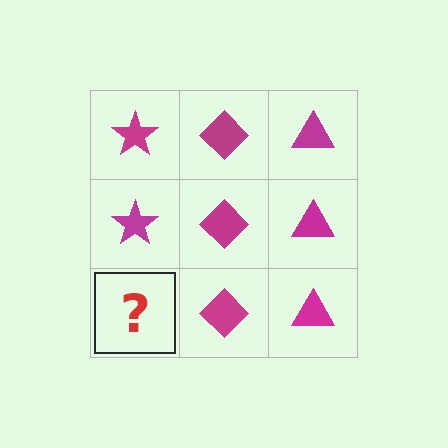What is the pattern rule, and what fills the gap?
The rule is that each column has a consistent shape. The gap should be filled with a magenta star.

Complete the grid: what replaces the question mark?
The question mark should be replaced with a magenta star.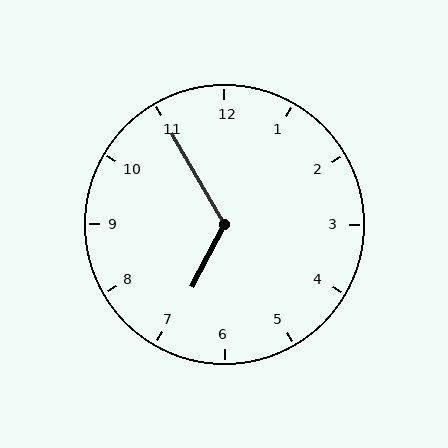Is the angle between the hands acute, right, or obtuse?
It is obtuse.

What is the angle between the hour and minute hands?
Approximately 122 degrees.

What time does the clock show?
6:55.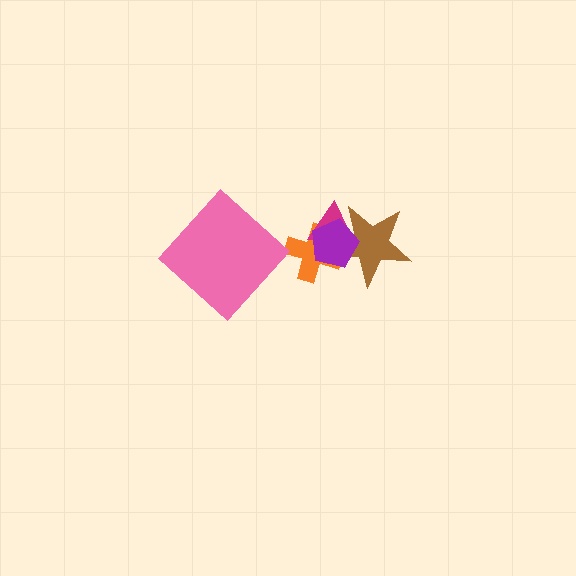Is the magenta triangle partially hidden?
Yes, it is partially covered by another shape.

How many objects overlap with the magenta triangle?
3 objects overlap with the magenta triangle.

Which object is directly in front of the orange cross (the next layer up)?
The magenta triangle is directly in front of the orange cross.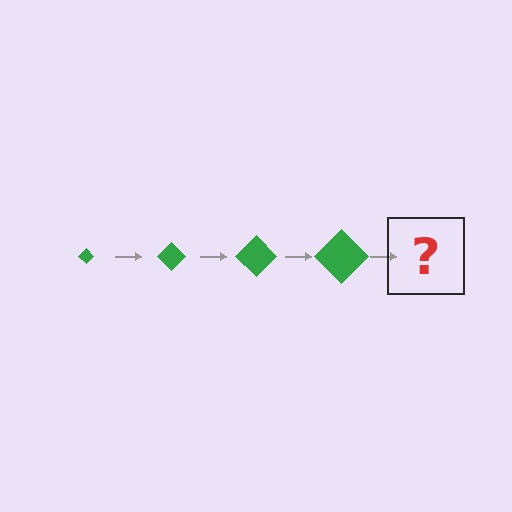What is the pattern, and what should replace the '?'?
The pattern is that the diamond gets progressively larger each step. The '?' should be a green diamond, larger than the previous one.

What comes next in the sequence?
The next element should be a green diamond, larger than the previous one.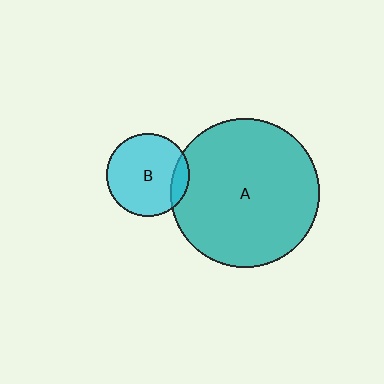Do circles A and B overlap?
Yes.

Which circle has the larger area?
Circle A (teal).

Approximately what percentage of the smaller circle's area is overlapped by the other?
Approximately 15%.